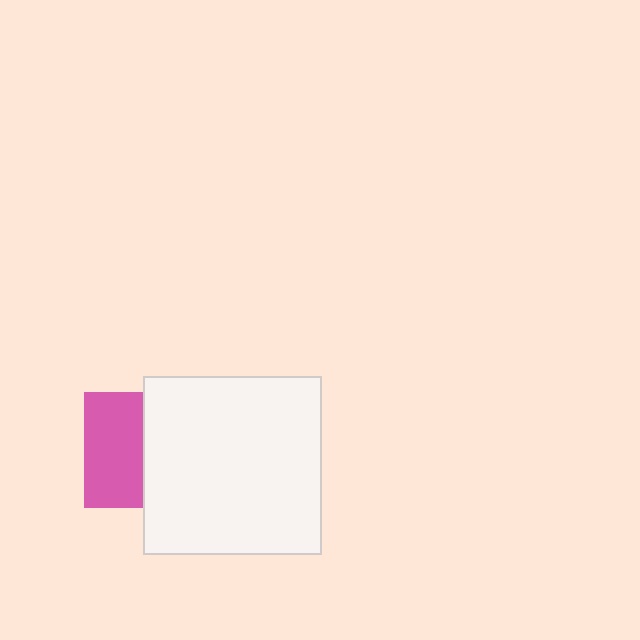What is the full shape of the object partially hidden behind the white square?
The partially hidden object is a pink square.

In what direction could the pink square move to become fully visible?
The pink square could move left. That would shift it out from behind the white square entirely.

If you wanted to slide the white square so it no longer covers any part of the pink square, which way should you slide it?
Slide it right — that is the most direct way to separate the two shapes.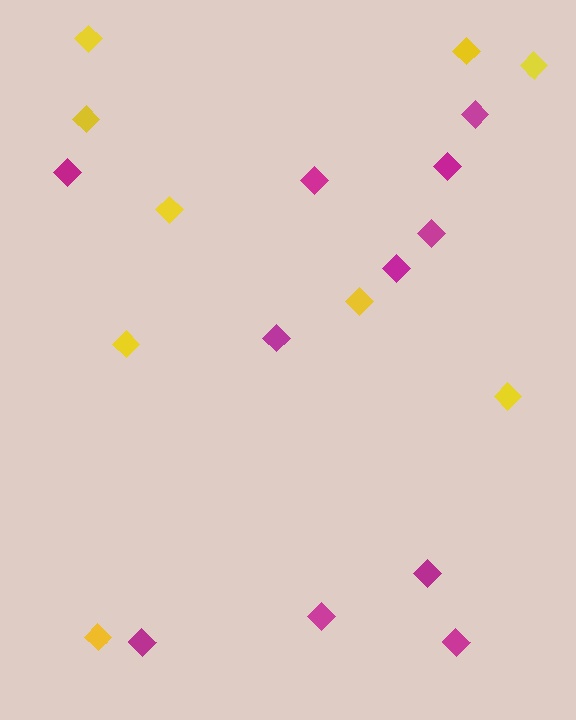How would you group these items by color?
There are 2 groups: one group of magenta diamonds (11) and one group of yellow diamonds (9).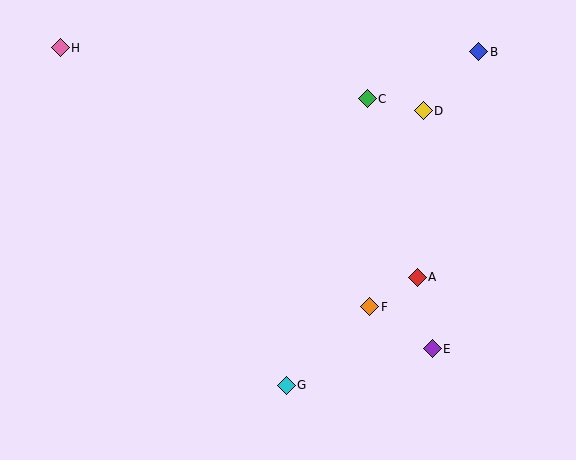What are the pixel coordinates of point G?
Point G is at (286, 385).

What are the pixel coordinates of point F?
Point F is at (370, 307).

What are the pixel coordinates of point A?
Point A is at (417, 277).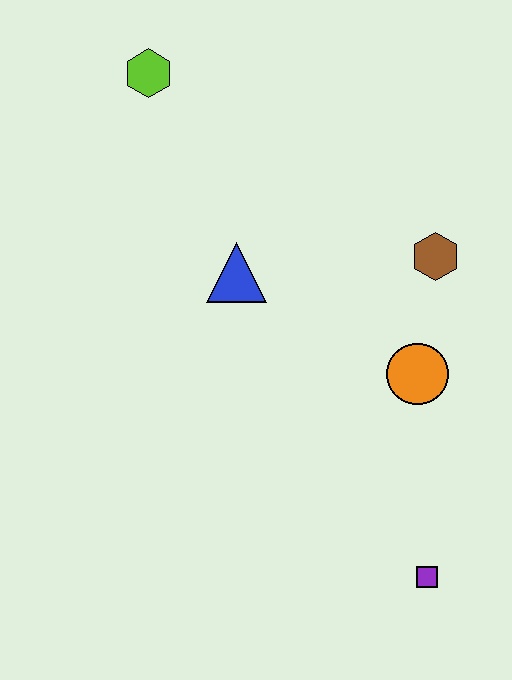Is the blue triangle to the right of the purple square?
No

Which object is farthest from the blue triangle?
The purple square is farthest from the blue triangle.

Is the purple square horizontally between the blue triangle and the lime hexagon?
No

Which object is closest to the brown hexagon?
The orange circle is closest to the brown hexagon.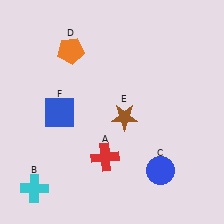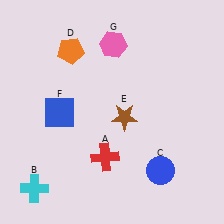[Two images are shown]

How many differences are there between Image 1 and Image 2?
There is 1 difference between the two images.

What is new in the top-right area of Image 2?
A pink hexagon (G) was added in the top-right area of Image 2.